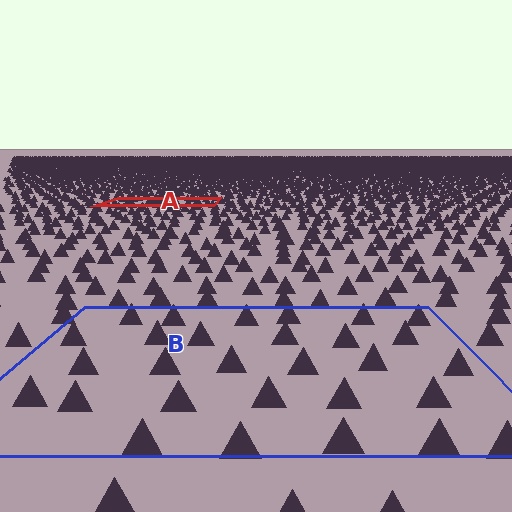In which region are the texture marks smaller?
The texture marks are smaller in region A, because it is farther away.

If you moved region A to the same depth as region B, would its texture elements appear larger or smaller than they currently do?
They would appear larger. At a closer depth, the same texture elements are projected at a bigger on-screen size.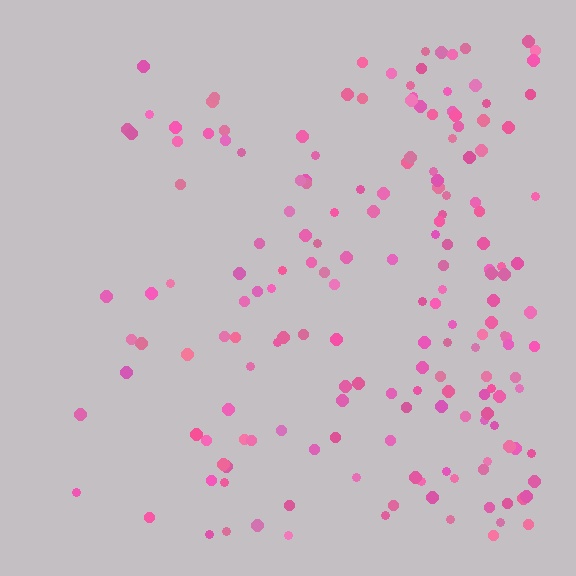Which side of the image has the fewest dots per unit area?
The left.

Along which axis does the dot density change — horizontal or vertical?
Horizontal.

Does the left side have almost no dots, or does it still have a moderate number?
Still a moderate number, just noticeably fewer than the right.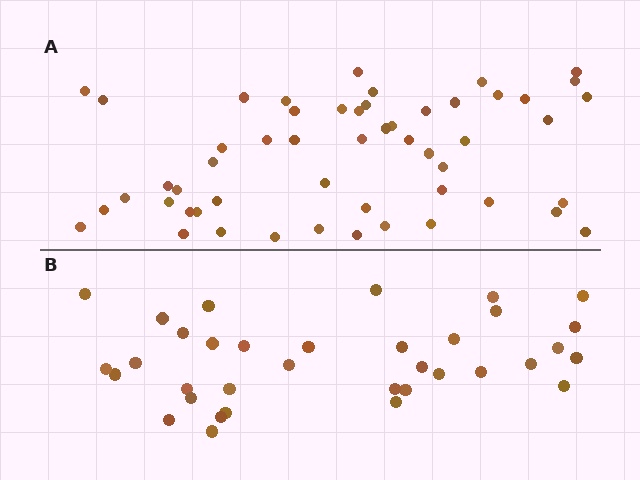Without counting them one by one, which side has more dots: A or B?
Region A (the top region) has more dots.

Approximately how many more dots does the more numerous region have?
Region A has approximately 20 more dots than region B.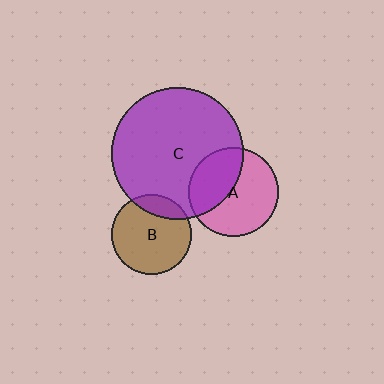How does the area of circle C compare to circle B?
Approximately 2.7 times.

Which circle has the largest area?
Circle C (purple).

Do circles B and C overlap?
Yes.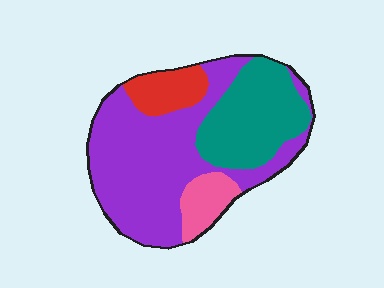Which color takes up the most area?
Purple, at roughly 55%.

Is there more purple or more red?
Purple.